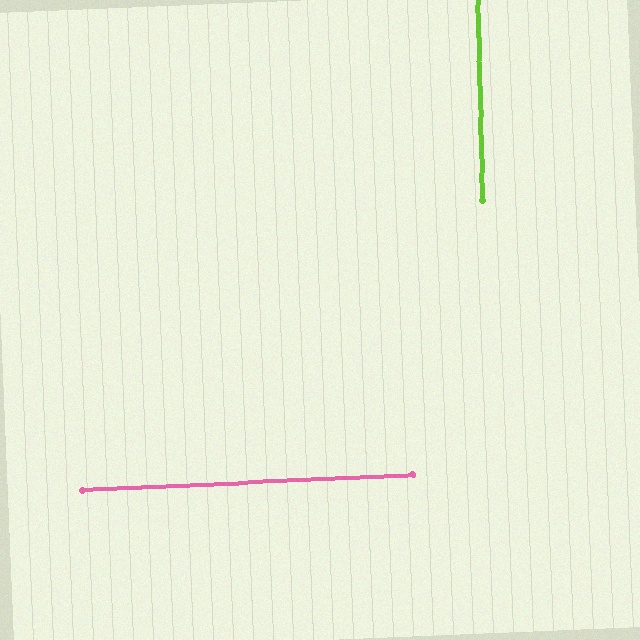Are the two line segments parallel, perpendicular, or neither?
Perpendicular — they meet at approximately 89°.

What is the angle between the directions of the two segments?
Approximately 89 degrees.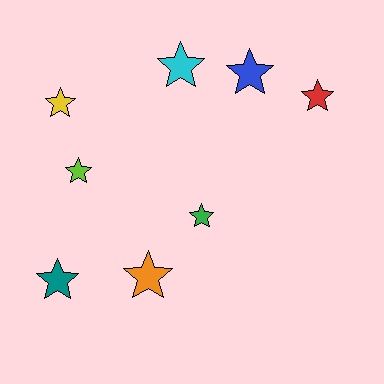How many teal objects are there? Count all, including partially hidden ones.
There is 1 teal object.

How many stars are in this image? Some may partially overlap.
There are 8 stars.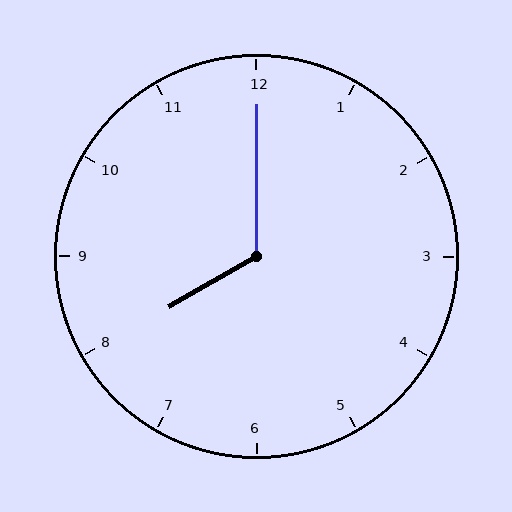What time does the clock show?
8:00.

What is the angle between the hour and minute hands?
Approximately 120 degrees.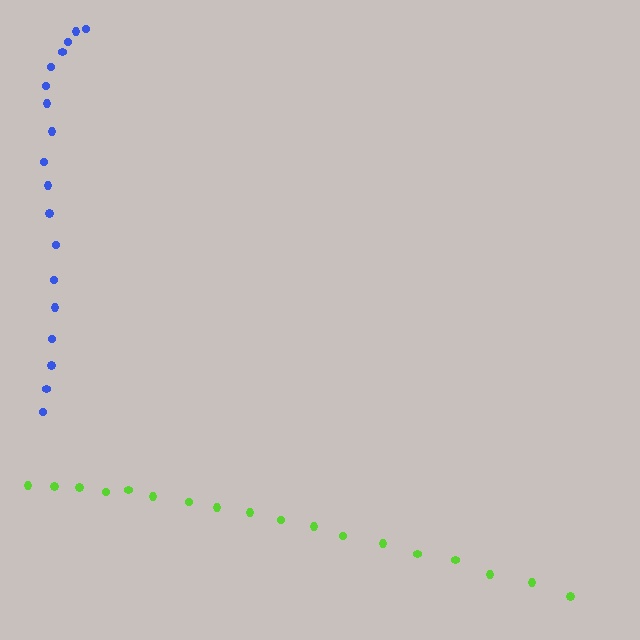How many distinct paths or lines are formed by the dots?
There are 2 distinct paths.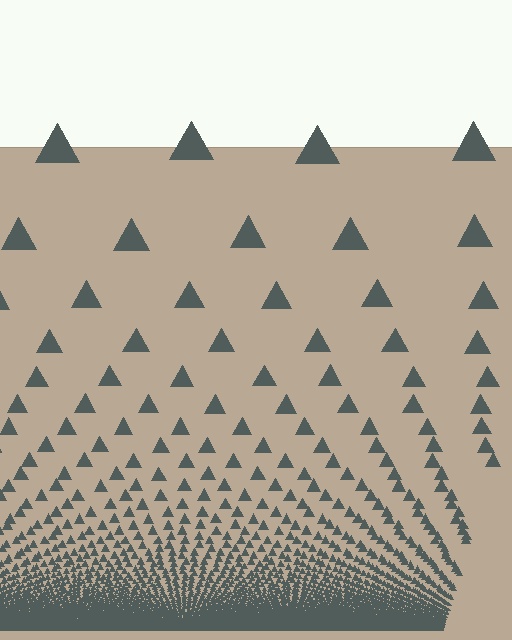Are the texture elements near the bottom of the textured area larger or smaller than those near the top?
Smaller. The gradient is inverted — elements near the bottom are smaller and denser.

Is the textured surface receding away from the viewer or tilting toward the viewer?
The surface appears to tilt toward the viewer. Texture elements get larger and sparser toward the top.